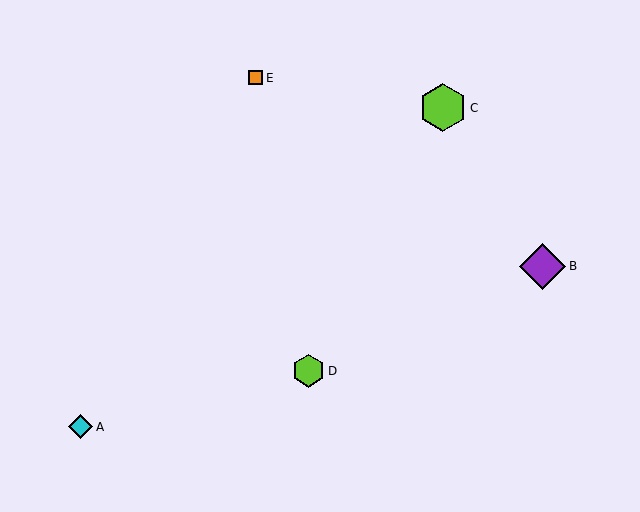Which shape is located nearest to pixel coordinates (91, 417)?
The cyan diamond (labeled A) at (81, 427) is nearest to that location.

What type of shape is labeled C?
Shape C is a lime hexagon.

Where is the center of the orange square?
The center of the orange square is at (256, 78).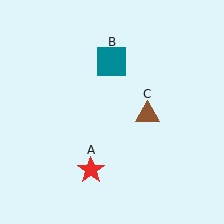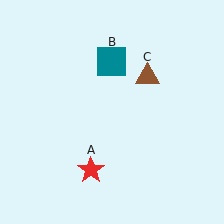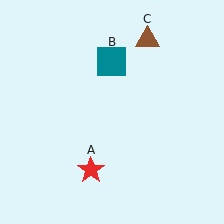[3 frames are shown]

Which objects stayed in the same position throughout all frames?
Red star (object A) and teal square (object B) remained stationary.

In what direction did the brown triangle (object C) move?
The brown triangle (object C) moved up.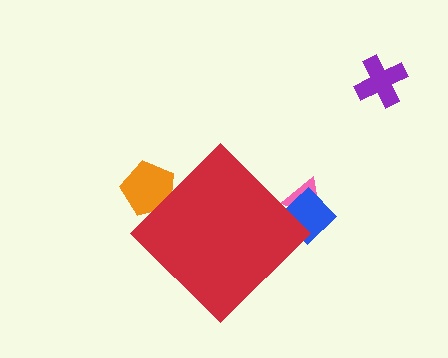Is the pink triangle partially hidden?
Yes, the pink triangle is partially hidden behind the red diamond.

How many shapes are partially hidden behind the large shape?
3 shapes are partially hidden.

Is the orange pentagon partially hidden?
Yes, the orange pentagon is partially hidden behind the red diamond.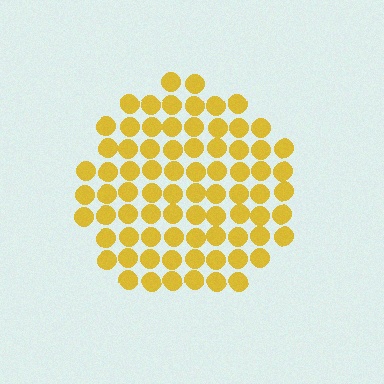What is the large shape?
The large shape is a circle.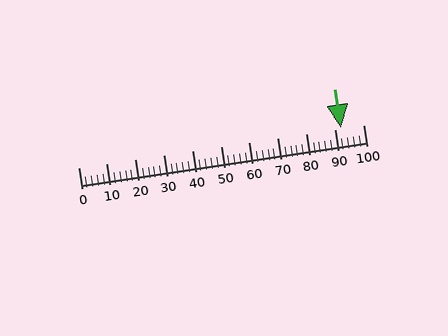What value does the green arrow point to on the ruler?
The green arrow points to approximately 92.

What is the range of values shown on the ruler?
The ruler shows values from 0 to 100.